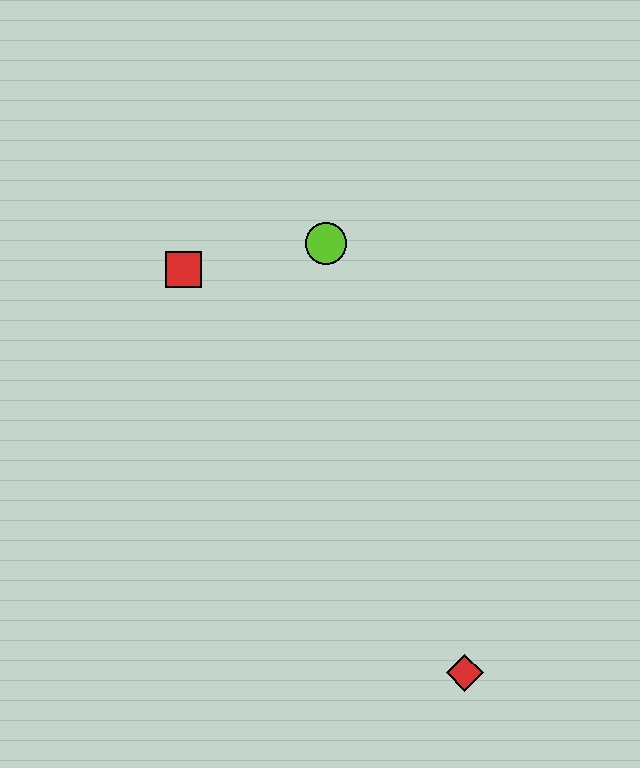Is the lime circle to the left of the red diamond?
Yes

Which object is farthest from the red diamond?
The red square is farthest from the red diamond.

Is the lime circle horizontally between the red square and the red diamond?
Yes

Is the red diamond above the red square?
No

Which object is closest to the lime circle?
The red square is closest to the lime circle.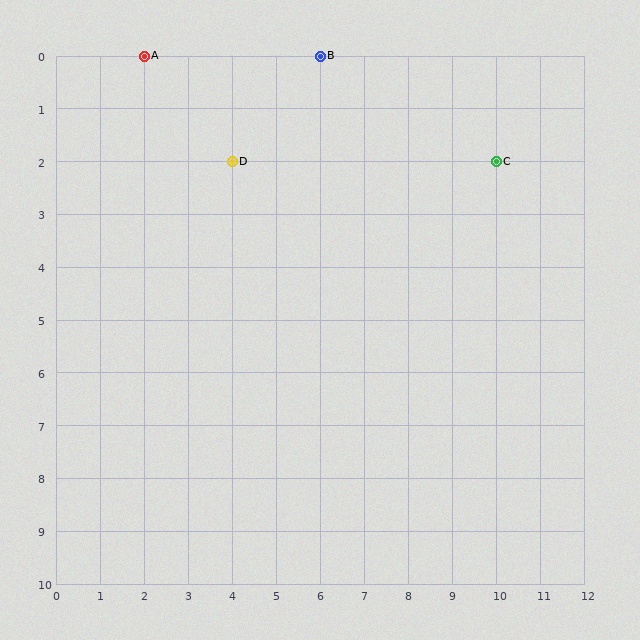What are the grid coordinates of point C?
Point C is at grid coordinates (10, 2).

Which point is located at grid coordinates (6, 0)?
Point B is at (6, 0).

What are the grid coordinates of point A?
Point A is at grid coordinates (2, 0).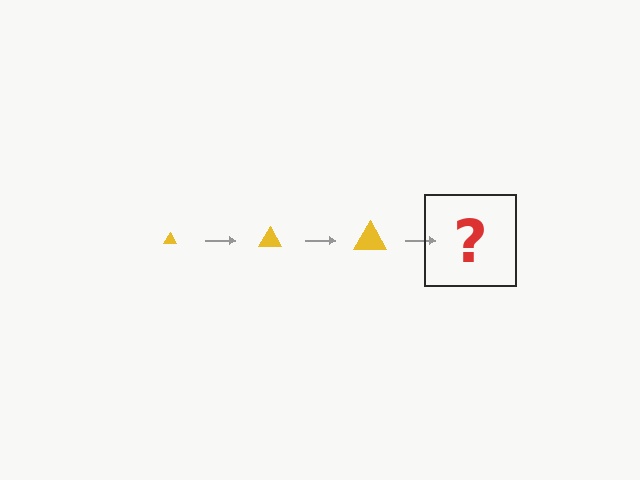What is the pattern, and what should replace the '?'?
The pattern is that the triangle gets progressively larger each step. The '?' should be a yellow triangle, larger than the previous one.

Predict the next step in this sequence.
The next step is a yellow triangle, larger than the previous one.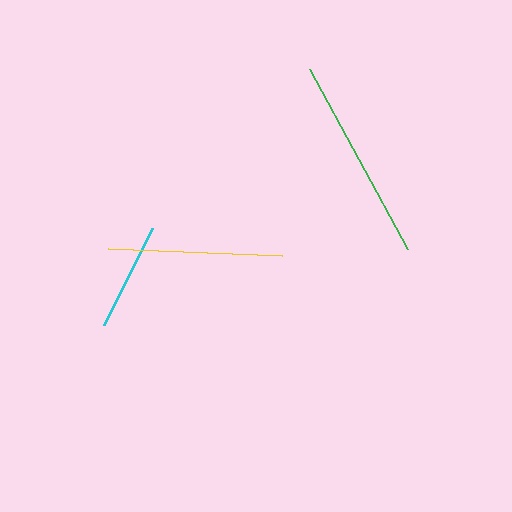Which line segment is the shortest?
The cyan line is the shortest at approximately 109 pixels.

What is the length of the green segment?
The green segment is approximately 204 pixels long.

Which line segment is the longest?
The green line is the longest at approximately 204 pixels.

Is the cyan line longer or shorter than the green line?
The green line is longer than the cyan line.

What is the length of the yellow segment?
The yellow segment is approximately 174 pixels long.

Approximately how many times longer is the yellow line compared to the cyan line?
The yellow line is approximately 1.6 times the length of the cyan line.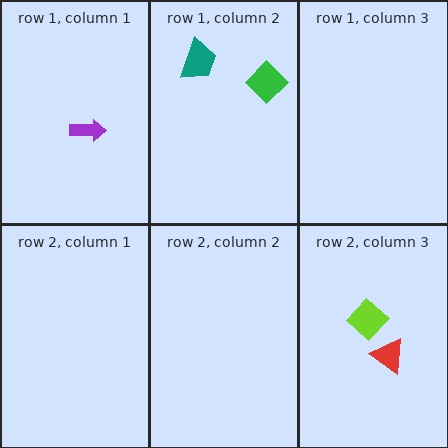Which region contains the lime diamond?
The row 2, column 3 region.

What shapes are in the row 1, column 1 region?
The purple arrow.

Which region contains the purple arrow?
The row 1, column 1 region.